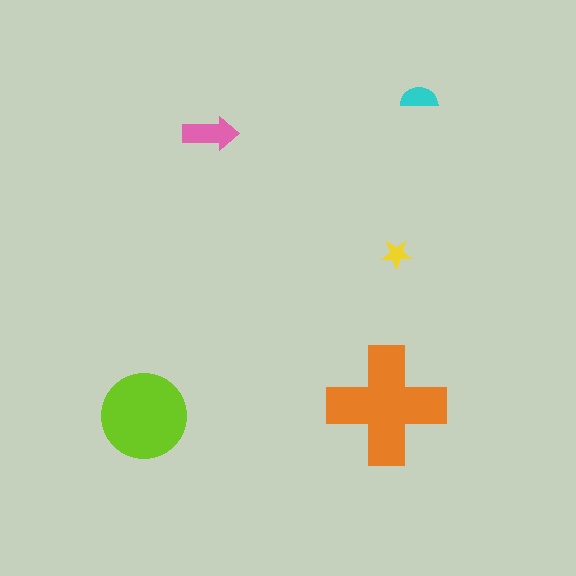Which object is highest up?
The cyan semicircle is topmost.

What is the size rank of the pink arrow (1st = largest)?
3rd.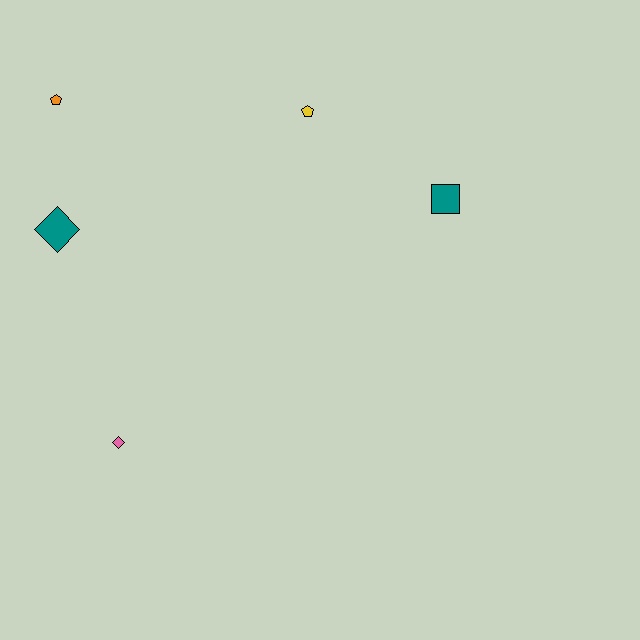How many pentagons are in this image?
There are 2 pentagons.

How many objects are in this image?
There are 5 objects.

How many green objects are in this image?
There are no green objects.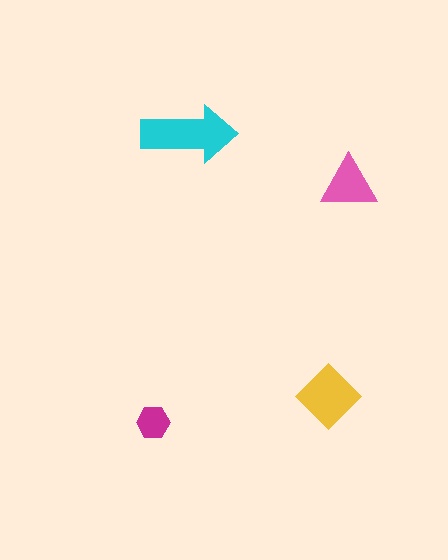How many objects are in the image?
There are 4 objects in the image.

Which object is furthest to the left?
The magenta hexagon is leftmost.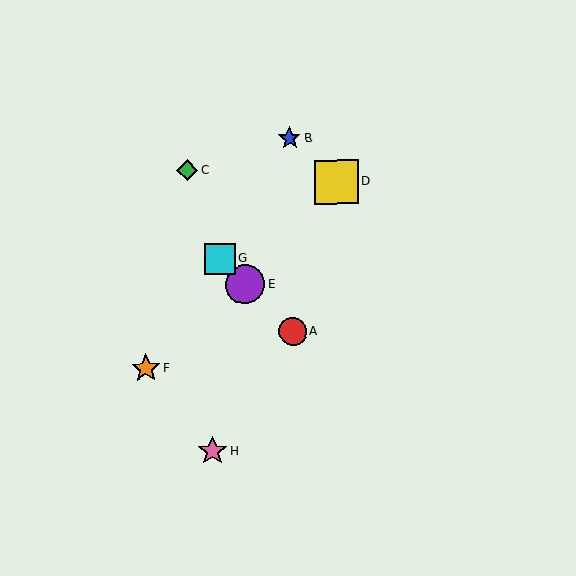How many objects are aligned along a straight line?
3 objects (A, E, G) are aligned along a straight line.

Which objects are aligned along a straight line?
Objects A, E, G are aligned along a straight line.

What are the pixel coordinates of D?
Object D is at (336, 182).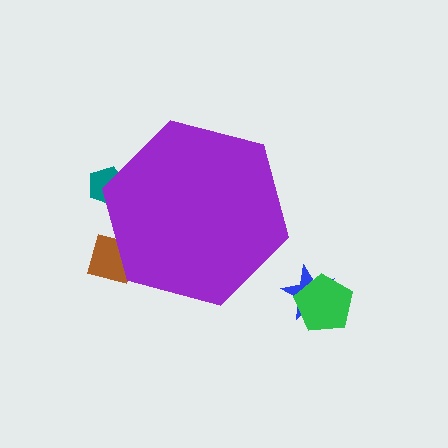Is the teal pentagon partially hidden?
Yes, the teal pentagon is partially hidden behind the purple hexagon.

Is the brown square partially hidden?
Yes, the brown square is partially hidden behind the purple hexagon.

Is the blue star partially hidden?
No, the blue star is fully visible.